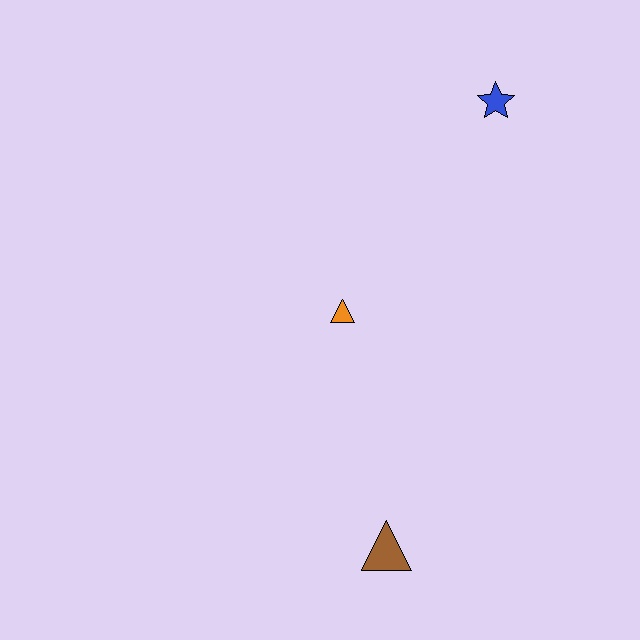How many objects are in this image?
There are 3 objects.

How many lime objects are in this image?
There are no lime objects.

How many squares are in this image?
There are no squares.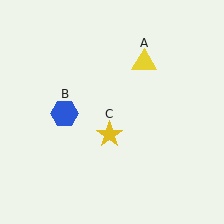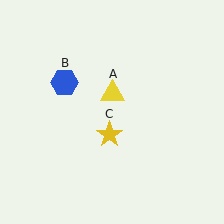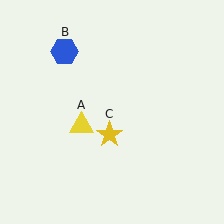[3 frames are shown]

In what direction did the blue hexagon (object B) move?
The blue hexagon (object B) moved up.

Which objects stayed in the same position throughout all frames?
Yellow star (object C) remained stationary.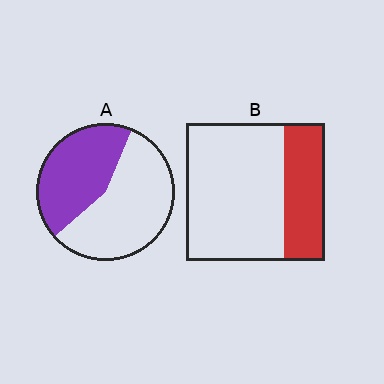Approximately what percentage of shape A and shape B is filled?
A is approximately 45% and B is approximately 30%.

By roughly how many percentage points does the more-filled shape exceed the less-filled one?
By roughly 15 percentage points (A over B).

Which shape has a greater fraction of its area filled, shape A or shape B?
Shape A.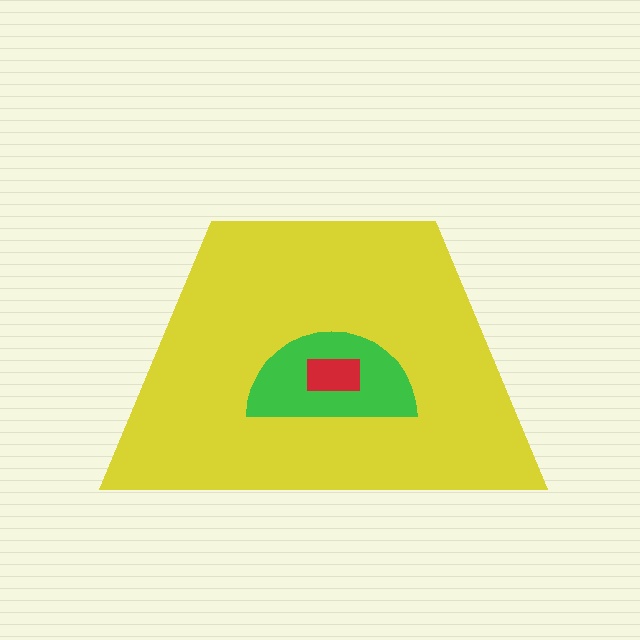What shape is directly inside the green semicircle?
The red rectangle.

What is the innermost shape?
The red rectangle.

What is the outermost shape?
The yellow trapezoid.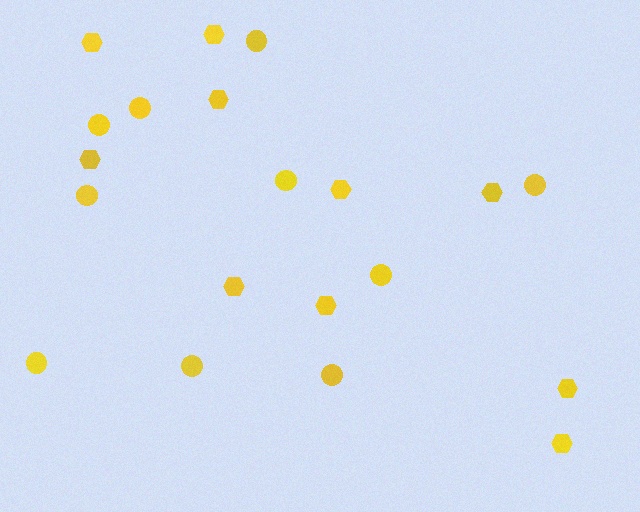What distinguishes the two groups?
There are 2 groups: one group of hexagons (10) and one group of circles (10).